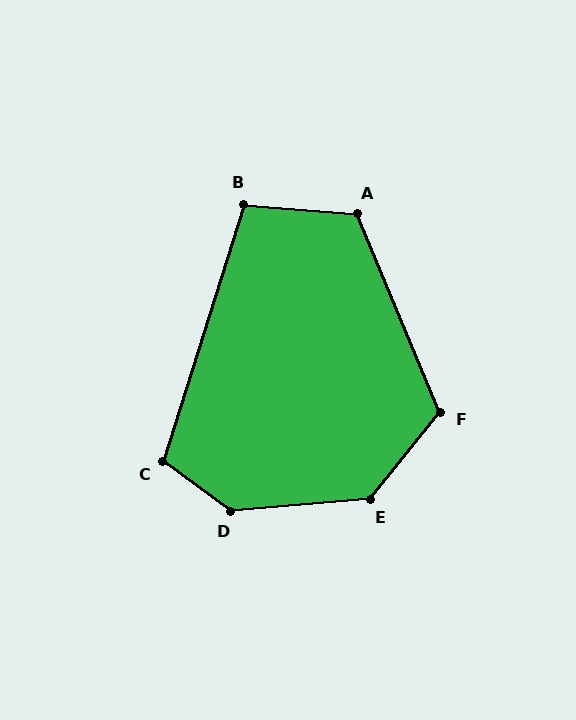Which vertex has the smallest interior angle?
B, at approximately 103 degrees.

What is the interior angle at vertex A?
Approximately 118 degrees (obtuse).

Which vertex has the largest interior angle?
D, at approximately 139 degrees.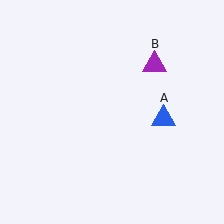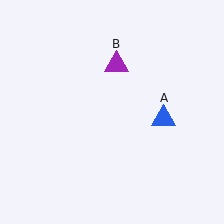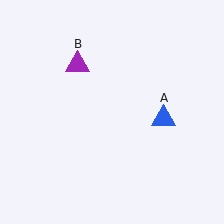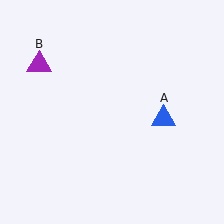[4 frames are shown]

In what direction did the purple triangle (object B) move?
The purple triangle (object B) moved left.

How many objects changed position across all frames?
1 object changed position: purple triangle (object B).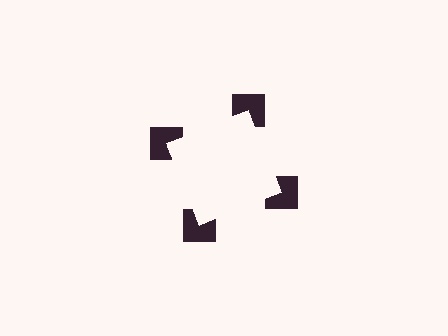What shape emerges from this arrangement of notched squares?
An illusory square — its edges are inferred from the aligned wedge cuts in the notched squares, not physically drawn.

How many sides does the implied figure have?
4 sides.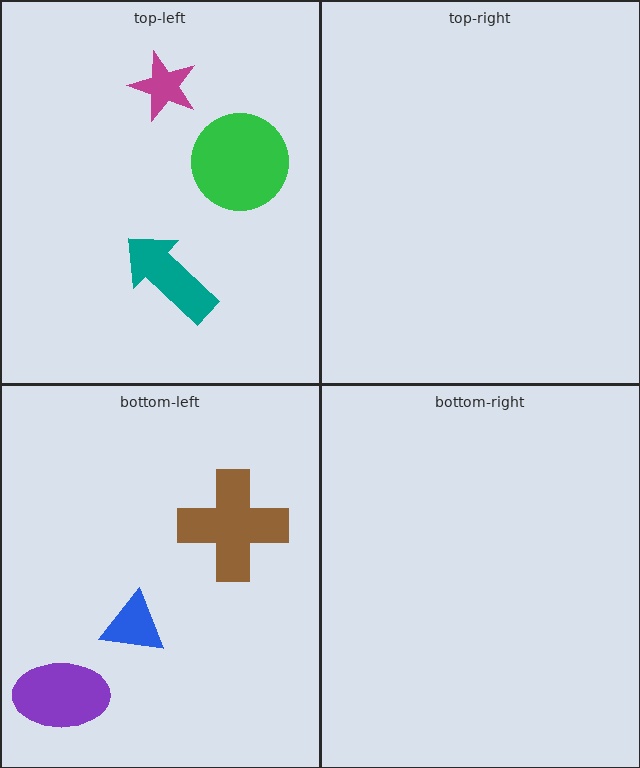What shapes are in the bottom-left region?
The brown cross, the blue triangle, the purple ellipse.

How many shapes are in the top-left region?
3.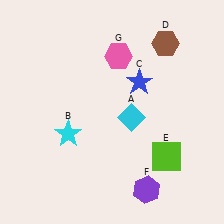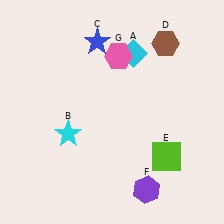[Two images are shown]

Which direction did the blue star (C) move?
The blue star (C) moved left.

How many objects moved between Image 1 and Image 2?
2 objects moved between the two images.